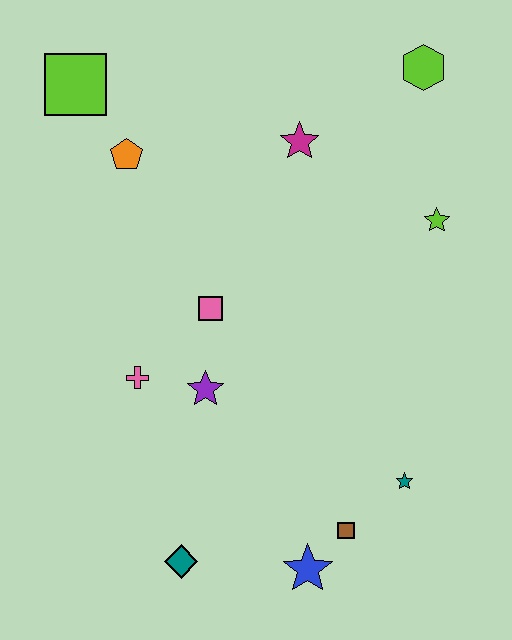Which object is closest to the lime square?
The orange pentagon is closest to the lime square.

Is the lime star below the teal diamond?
No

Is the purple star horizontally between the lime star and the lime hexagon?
No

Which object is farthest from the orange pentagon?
The blue star is farthest from the orange pentagon.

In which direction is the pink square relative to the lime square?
The pink square is below the lime square.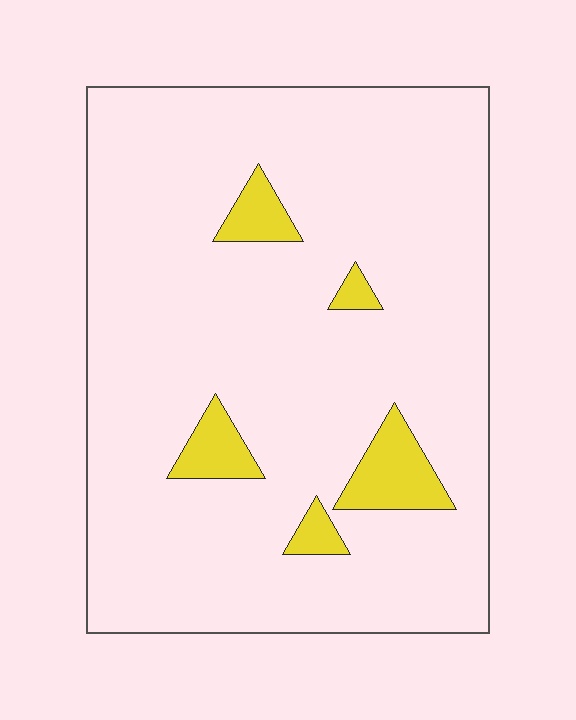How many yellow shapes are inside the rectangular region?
5.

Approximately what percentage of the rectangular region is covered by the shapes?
Approximately 10%.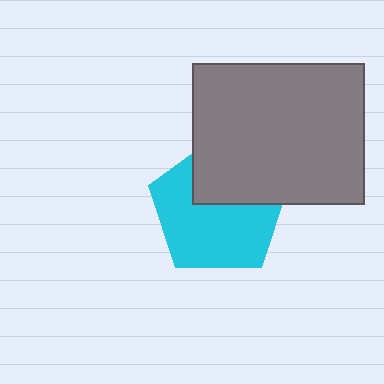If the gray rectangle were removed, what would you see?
You would see the complete cyan pentagon.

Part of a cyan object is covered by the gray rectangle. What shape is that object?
It is a pentagon.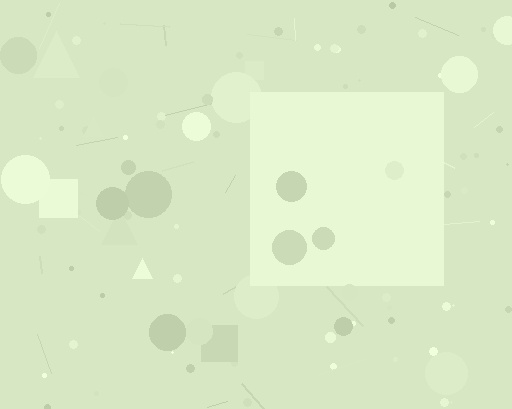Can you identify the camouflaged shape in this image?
The camouflaged shape is a square.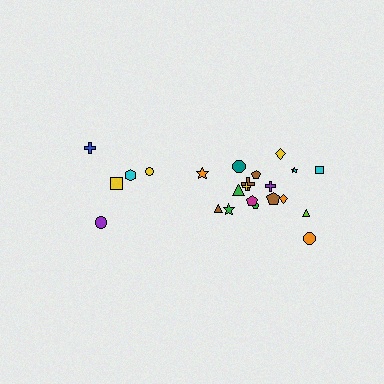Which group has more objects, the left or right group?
The right group.